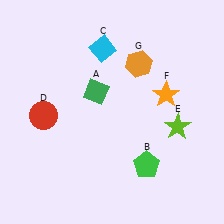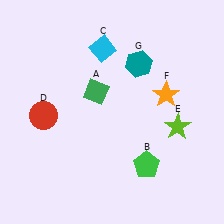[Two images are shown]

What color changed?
The hexagon (G) changed from orange in Image 1 to teal in Image 2.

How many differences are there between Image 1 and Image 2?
There is 1 difference between the two images.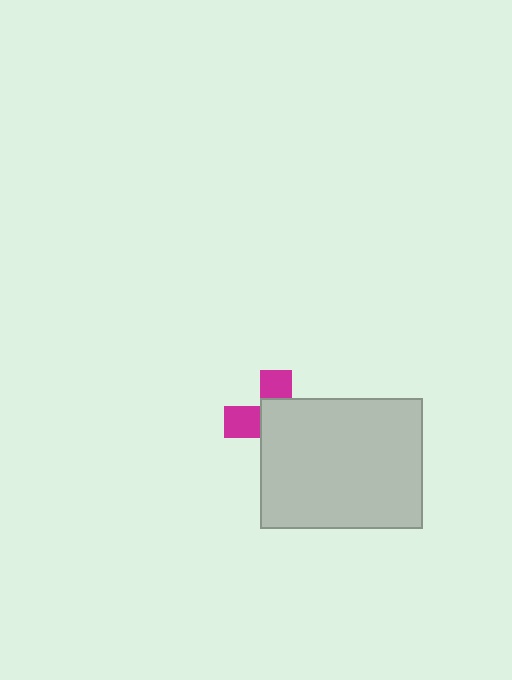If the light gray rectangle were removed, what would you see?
You would see the complete magenta cross.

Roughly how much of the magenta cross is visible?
A small part of it is visible (roughly 36%).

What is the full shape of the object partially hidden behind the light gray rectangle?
The partially hidden object is a magenta cross.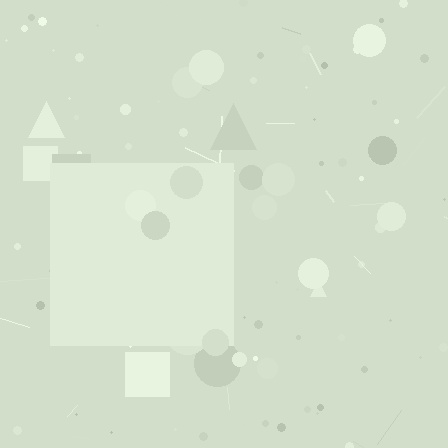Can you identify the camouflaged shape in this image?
The camouflaged shape is a square.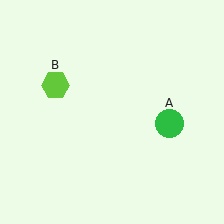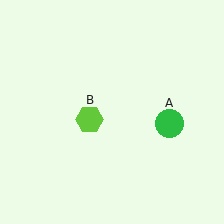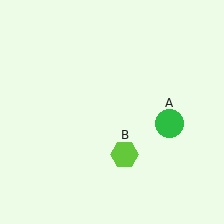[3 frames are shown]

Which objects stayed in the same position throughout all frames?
Green circle (object A) remained stationary.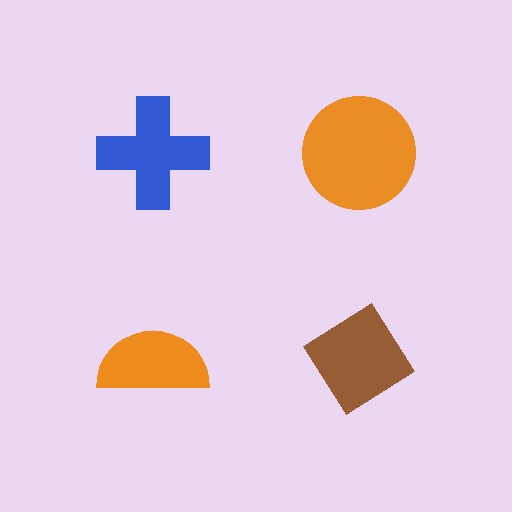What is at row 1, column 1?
A blue cross.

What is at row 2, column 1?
An orange semicircle.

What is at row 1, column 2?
An orange circle.